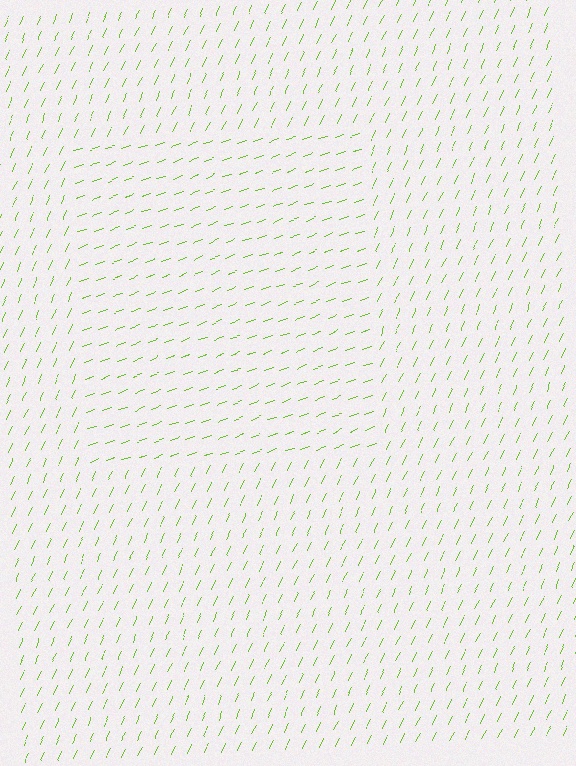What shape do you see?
I see a rectangle.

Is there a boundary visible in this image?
Yes, there is a texture boundary formed by a change in line orientation.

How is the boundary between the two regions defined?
The boundary is defined purely by a change in line orientation (approximately 45 degrees difference). All lines are the same color and thickness.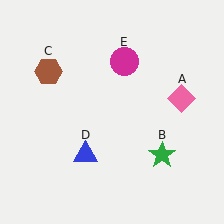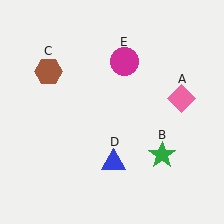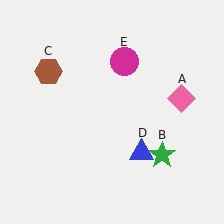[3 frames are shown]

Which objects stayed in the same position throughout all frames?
Pink diamond (object A) and green star (object B) and brown hexagon (object C) and magenta circle (object E) remained stationary.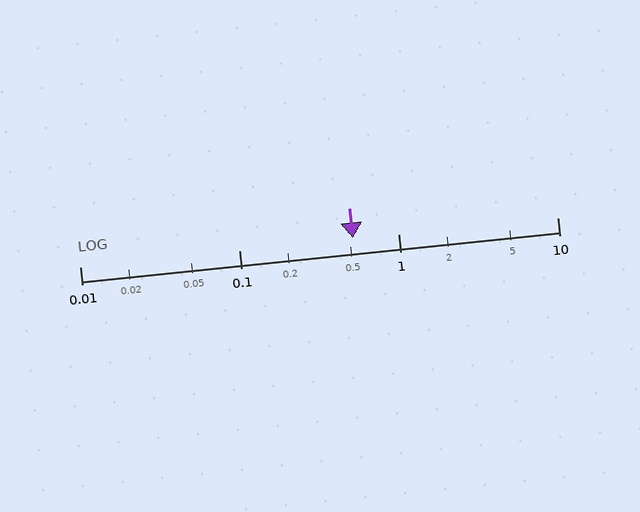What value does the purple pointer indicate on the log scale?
The pointer indicates approximately 0.52.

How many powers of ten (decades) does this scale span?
The scale spans 3 decades, from 0.01 to 10.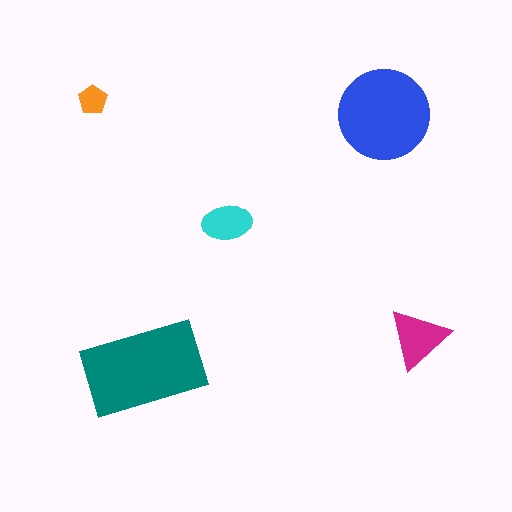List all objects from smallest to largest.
The orange pentagon, the cyan ellipse, the magenta triangle, the blue circle, the teal rectangle.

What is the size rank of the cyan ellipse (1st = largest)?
4th.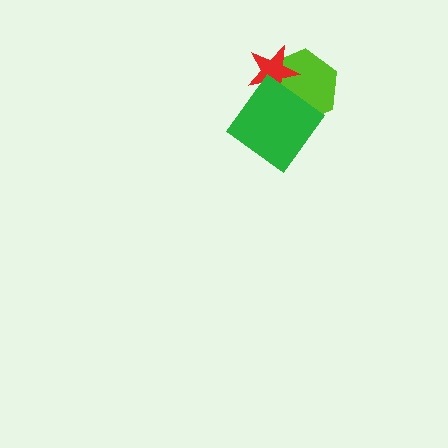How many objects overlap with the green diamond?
2 objects overlap with the green diamond.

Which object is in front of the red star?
The green diamond is in front of the red star.